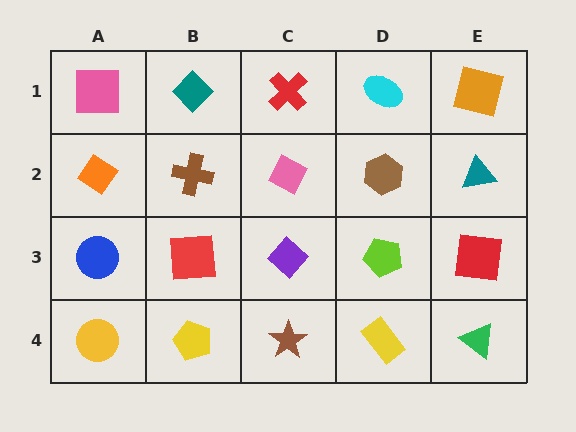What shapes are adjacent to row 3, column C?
A pink diamond (row 2, column C), a brown star (row 4, column C), a red square (row 3, column B), a lime pentagon (row 3, column D).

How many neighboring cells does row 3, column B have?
4.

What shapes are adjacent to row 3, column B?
A brown cross (row 2, column B), a yellow pentagon (row 4, column B), a blue circle (row 3, column A), a purple diamond (row 3, column C).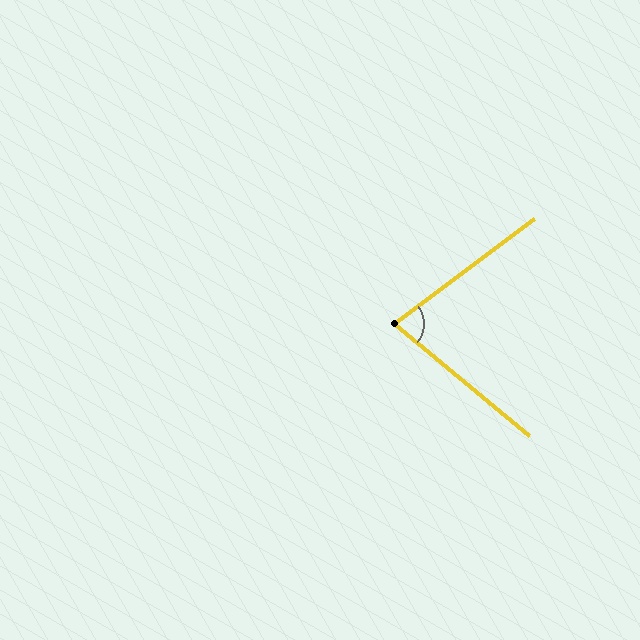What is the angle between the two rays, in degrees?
Approximately 76 degrees.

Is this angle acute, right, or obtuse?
It is acute.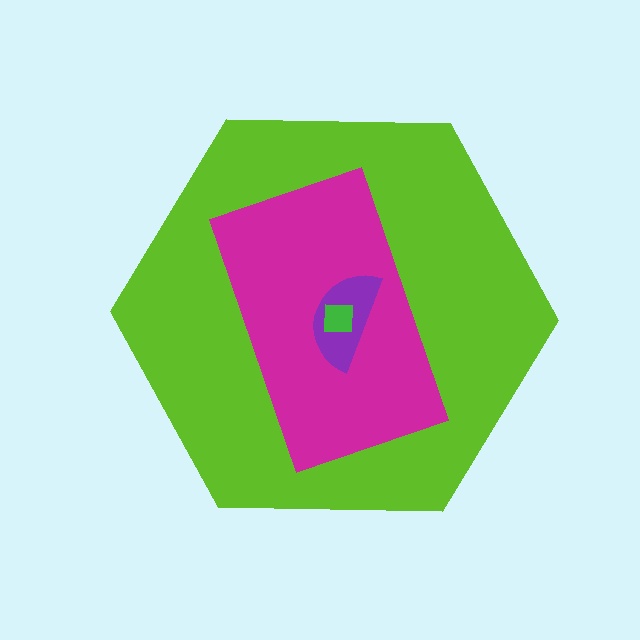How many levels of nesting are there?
4.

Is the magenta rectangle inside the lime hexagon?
Yes.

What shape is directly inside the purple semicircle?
The green square.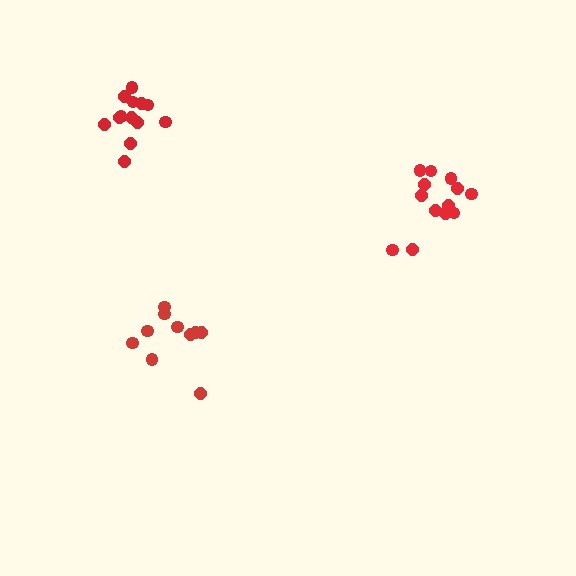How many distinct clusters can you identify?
There are 3 distinct clusters.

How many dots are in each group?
Group 1: 13 dots, Group 2: 13 dots, Group 3: 10 dots (36 total).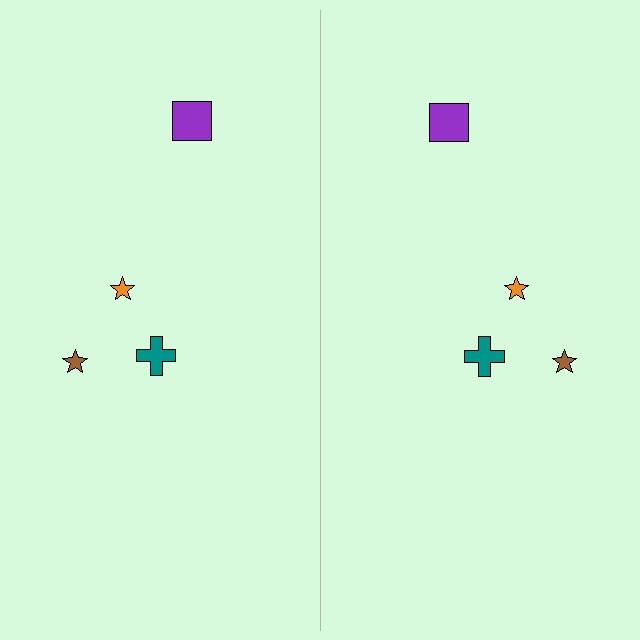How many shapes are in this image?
There are 8 shapes in this image.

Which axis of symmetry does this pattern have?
The pattern has a vertical axis of symmetry running through the center of the image.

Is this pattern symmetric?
Yes, this pattern has bilateral (reflection) symmetry.